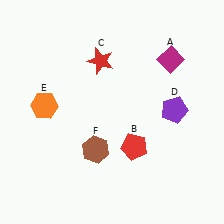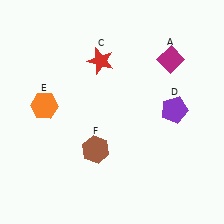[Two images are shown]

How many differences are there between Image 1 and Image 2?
There is 1 difference between the two images.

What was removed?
The red pentagon (B) was removed in Image 2.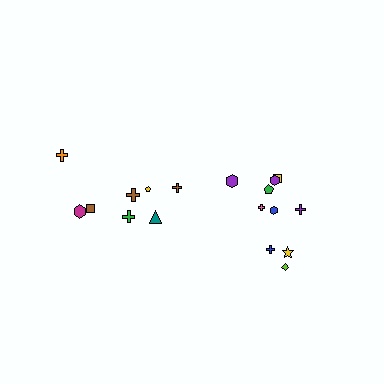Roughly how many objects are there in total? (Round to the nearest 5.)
Roughly 20 objects in total.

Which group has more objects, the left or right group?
The right group.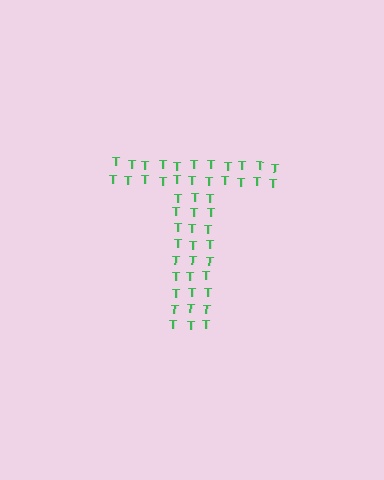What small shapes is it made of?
It is made of small letter T's.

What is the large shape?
The large shape is the letter T.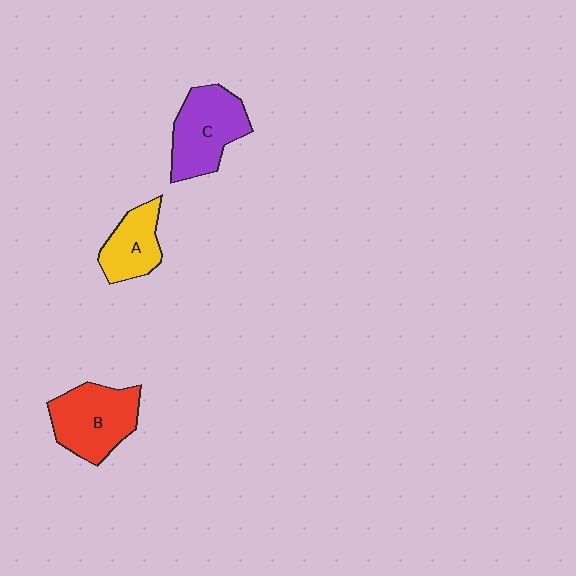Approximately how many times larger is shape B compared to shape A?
Approximately 1.5 times.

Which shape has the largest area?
Shape B (red).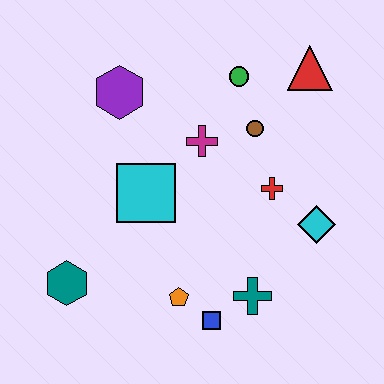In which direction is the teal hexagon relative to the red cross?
The teal hexagon is to the left of the red cross.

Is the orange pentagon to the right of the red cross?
No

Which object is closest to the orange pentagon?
The blue square is closest to the orange pentagon.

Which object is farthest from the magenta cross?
The teal hexagon is farthest from the magenta cross.